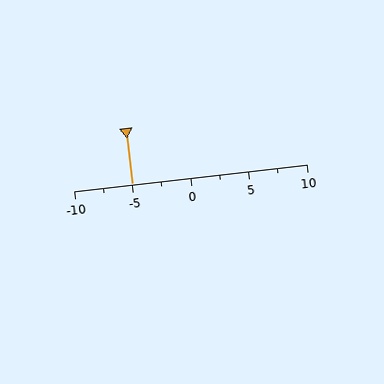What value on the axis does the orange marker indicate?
The marker indicates approximately -5.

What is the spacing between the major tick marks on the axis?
The major ticks are spaced 5 apart.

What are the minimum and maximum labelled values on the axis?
The axis runs from -10 to 10.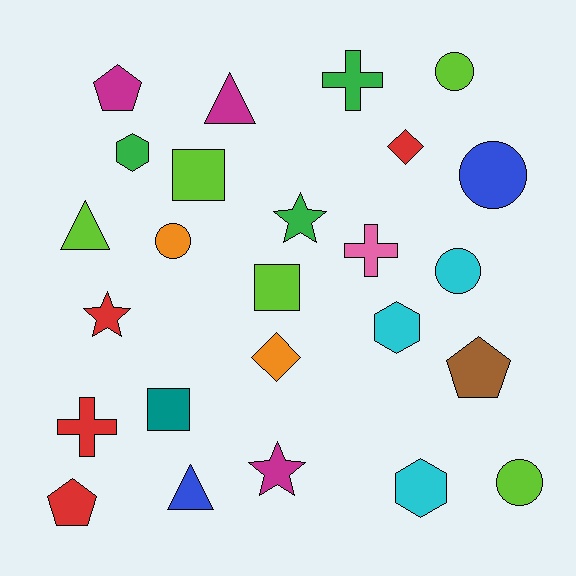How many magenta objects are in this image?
There are 3 magenta objects.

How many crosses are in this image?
There are 3 crosses.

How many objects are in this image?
There are 25 objects.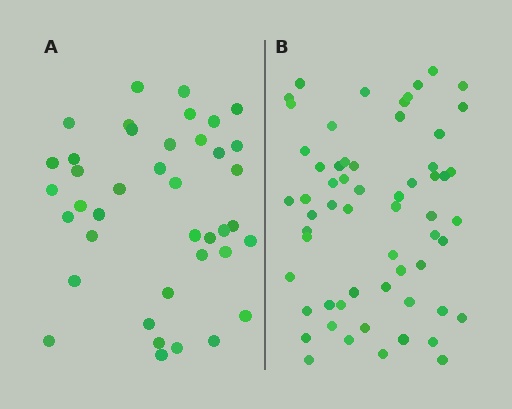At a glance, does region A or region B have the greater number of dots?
Region B (the right region) has more dots.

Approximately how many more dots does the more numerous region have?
Region B has approximately 20 more dots than region A.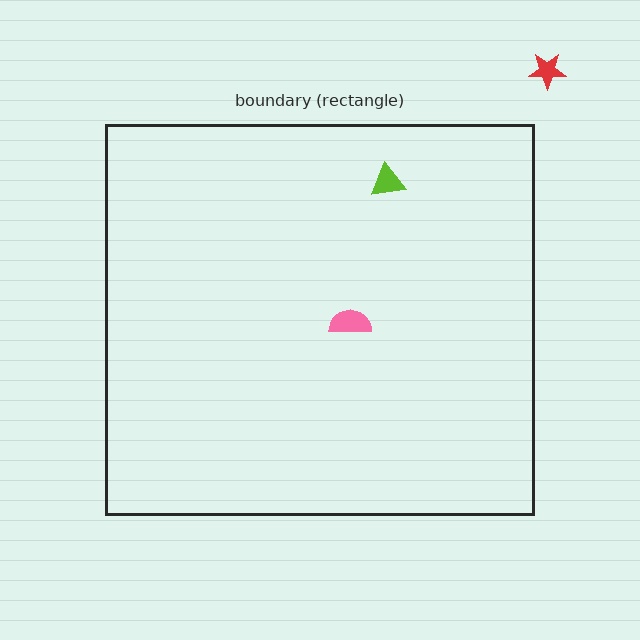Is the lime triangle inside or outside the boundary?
Inside.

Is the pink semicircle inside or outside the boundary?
Inside.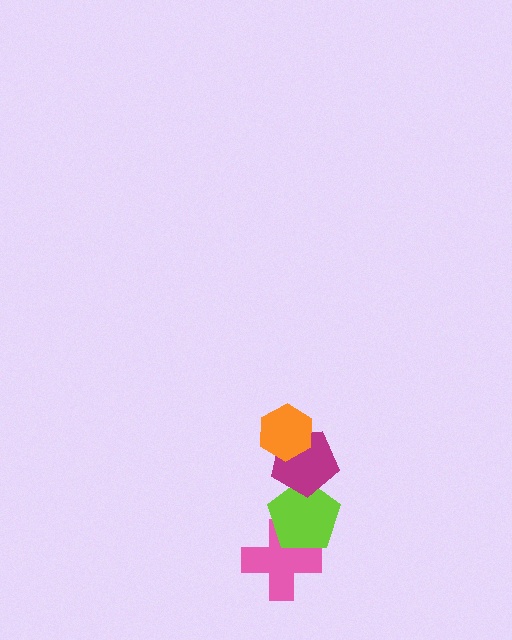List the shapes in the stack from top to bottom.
From top to bottom: the orange hexagon, the magenta pentagon, the lime pentagon, the pink cross.